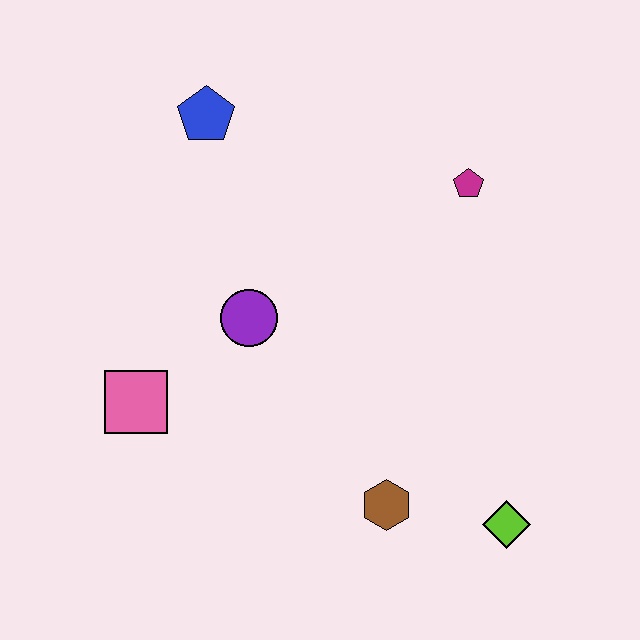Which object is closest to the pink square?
The purple circle is closest to the pink square.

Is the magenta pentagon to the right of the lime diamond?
No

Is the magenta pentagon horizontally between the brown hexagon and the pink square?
No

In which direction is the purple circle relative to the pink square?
The purple circle is to the right of the pink square.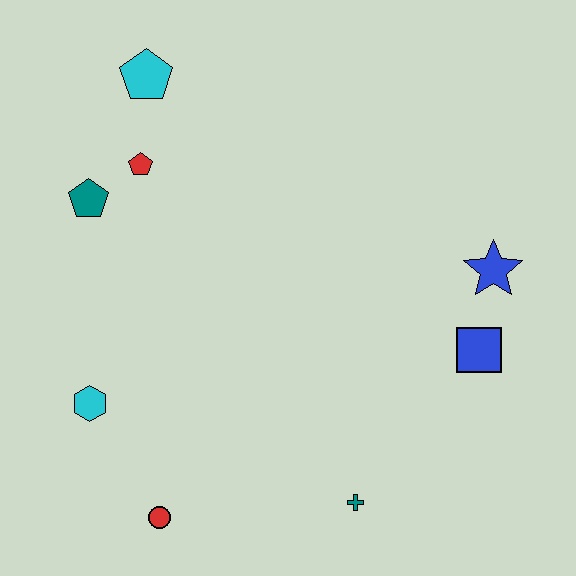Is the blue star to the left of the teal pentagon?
No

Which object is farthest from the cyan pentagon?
The teal cross is farthest from the cyan pentagon.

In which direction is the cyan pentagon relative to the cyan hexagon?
The cyan pentagon is above the cyan hexagon.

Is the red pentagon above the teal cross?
Yes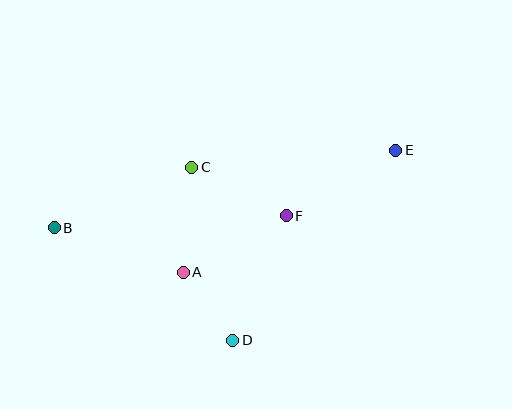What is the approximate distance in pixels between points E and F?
The distance between E and F is approximately 128 pixels.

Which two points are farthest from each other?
Points B and E are farthest from each other.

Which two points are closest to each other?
Points A and D are closest to each other.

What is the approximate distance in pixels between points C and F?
The distance between C and F is approximately 106 pixels.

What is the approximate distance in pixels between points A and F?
The distance between A and F is approximately 117 pixels.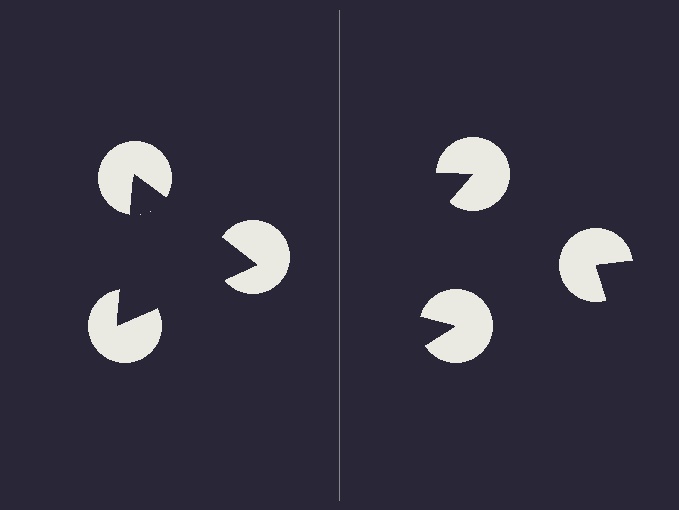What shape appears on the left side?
An illusory triangle.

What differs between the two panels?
The pac-man discs are positioned identically on both sides; only the wedge orientations differ. On the left they align to a triangle; on the right they are misaligned.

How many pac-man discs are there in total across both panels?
6 — 3 on each side.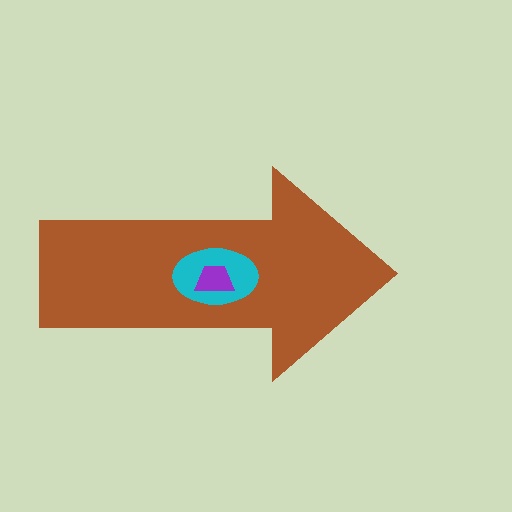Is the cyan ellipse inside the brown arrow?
Yes.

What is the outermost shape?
The brown arrow.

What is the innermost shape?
The purple trapezoid.